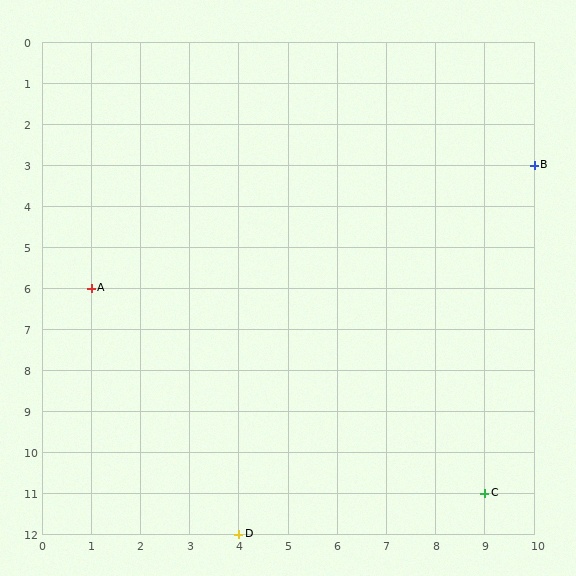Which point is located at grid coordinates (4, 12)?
Point D is at (4, 12).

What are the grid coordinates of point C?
Point C is at grid coordinates (9, 11).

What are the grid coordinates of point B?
Point B is at grid coordinates (10, 3).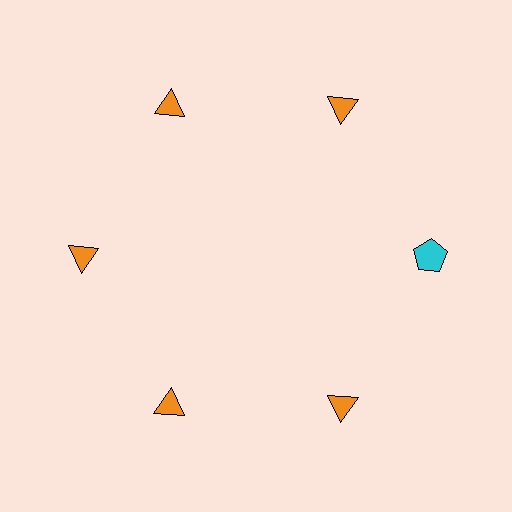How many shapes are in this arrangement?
There are 6 shapes arranged in a ring pattern.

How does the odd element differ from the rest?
It differs in both color (cyan instead of orange) and shape (pentagon instead of triangle).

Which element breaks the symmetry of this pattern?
The cyan pentagon at roughly the 3 o'clock position breaks the symmetry. All other shapes are orange triangles.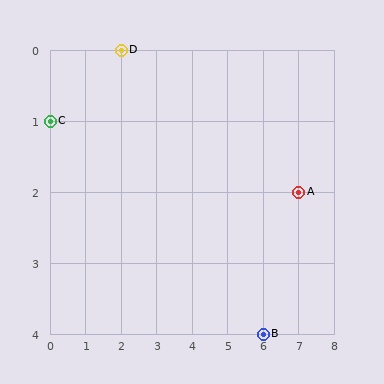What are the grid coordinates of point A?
Point A is at grid coordinates (7, 2).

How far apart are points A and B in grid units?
Points A and B are 1 column and 2 rows apart (about 2.2 grid units diagonally).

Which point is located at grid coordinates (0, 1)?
Point C is at (0, 1).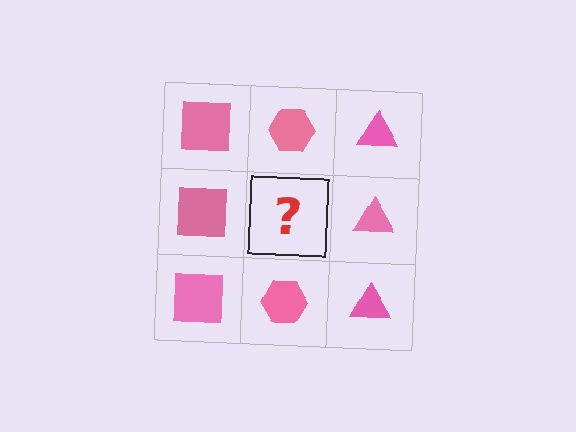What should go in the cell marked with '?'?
The missing cell should contain a pink hexagon.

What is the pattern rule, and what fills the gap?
The rule is that each column has a consistent shape. The gap should be filled with a pink hexagon.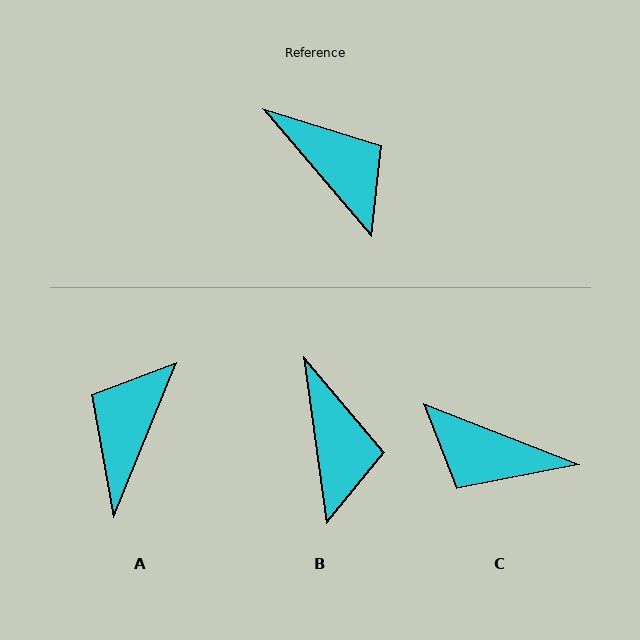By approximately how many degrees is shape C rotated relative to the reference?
Approximately 152 degrees clockwise.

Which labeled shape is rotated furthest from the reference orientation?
C, about 152 degrees away.